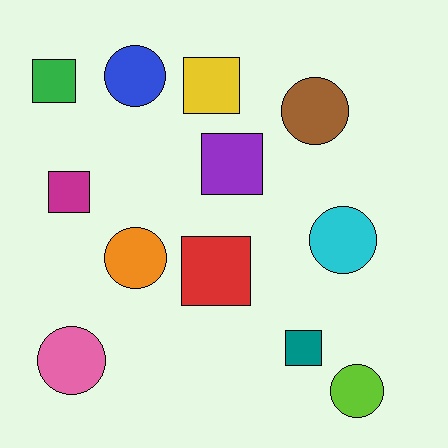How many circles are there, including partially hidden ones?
There are 6 circles.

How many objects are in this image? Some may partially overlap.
There are 12 objects.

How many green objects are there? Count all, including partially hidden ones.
There is 1 green object.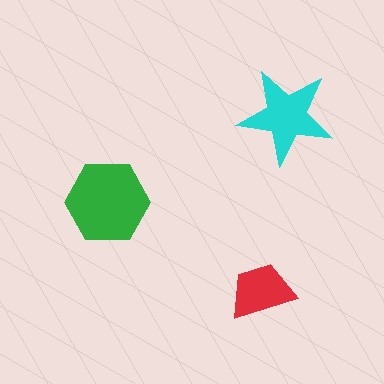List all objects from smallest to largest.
The red trapezoid, the cyan star, the green hexagon.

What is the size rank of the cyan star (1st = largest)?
2nd.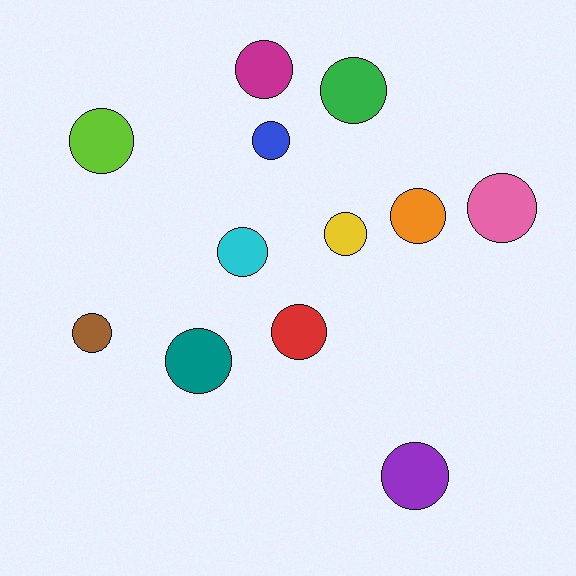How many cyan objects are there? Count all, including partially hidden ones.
There is 1 cyan object.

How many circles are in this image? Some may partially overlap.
There are 12 circles.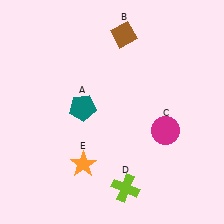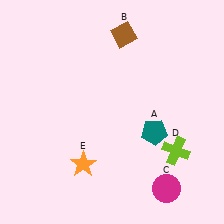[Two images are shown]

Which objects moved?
The objects that moved are: the teal pentagon (A), the magenta circle (C), the lime cross (D).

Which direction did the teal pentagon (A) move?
The teal pentagon (A) moved right.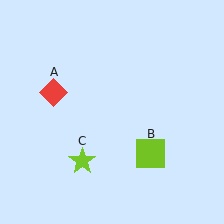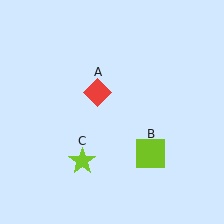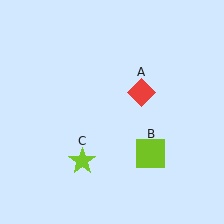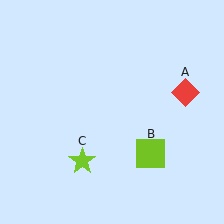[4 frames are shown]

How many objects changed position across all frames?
1 object changed position: red diamond (object A).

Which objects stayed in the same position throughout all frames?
Lime square (object B) and lime star (object C) remained stationary.